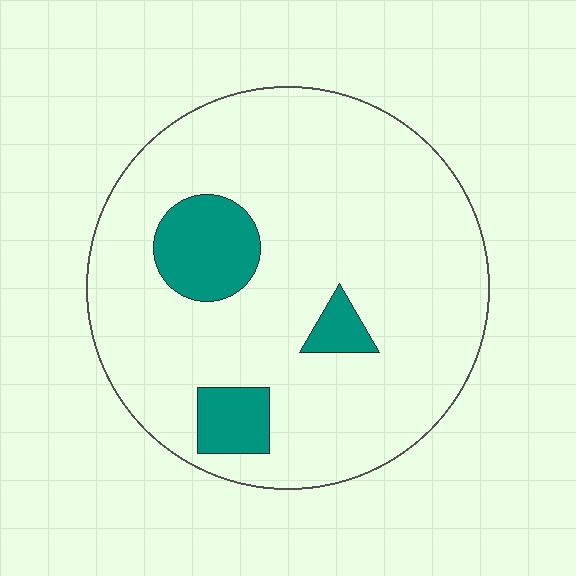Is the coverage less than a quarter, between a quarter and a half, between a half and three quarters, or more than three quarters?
Less than a quarter.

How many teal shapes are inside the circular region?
3.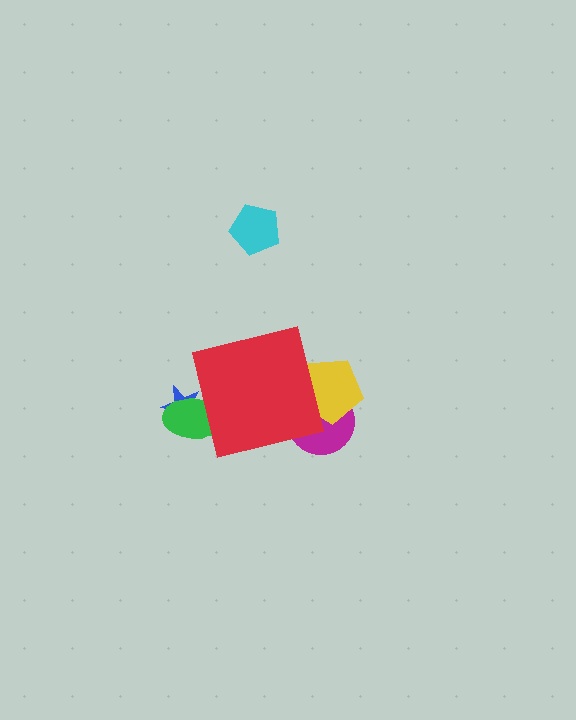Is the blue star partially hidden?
Yes, the blue star is partially hidden behind the red square.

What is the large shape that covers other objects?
A red square.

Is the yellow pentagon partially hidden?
Yes, the yellow pentagon is partially hidden behind the red square.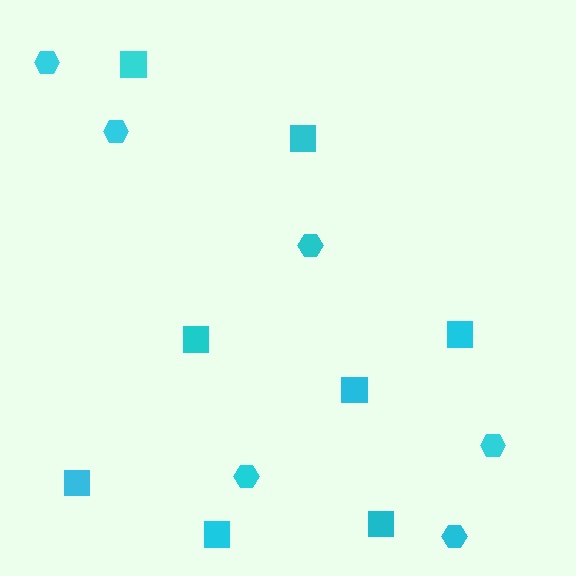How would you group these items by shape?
There are 2 groups: one group of hexagons (6) and one group of squares (8).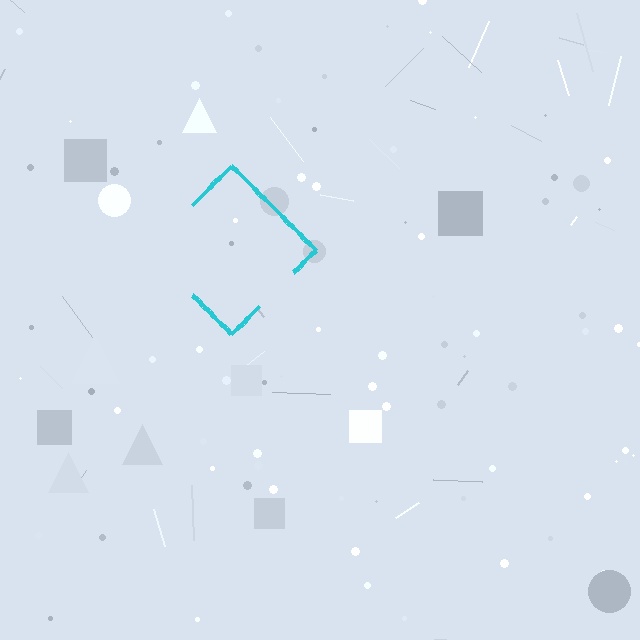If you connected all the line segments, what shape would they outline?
They would outline a diamond.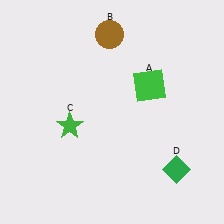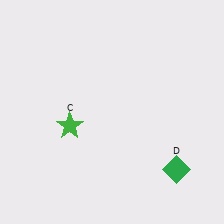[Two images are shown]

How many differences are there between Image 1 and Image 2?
There are 2 differences between the two images.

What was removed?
The brown circle (B), the green square (A) were removed in Image 2.